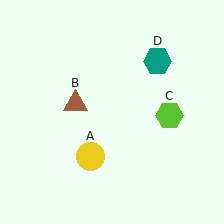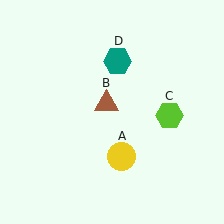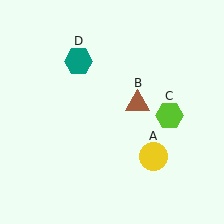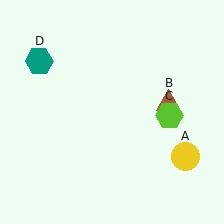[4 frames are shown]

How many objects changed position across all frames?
3 objects changed position: yellow circle (object A), brown triangle (object B), teal hexagon (object D).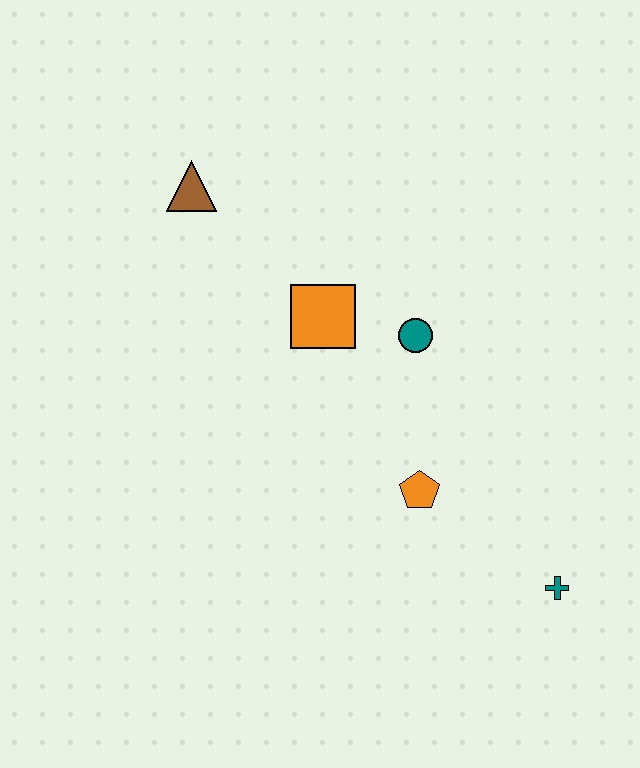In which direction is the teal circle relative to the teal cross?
The teal circle is above the teal cross.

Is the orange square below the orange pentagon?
No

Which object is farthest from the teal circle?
The teal cross is farthest from the teal circle.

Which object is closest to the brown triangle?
The orange square is closest to the brown triangle.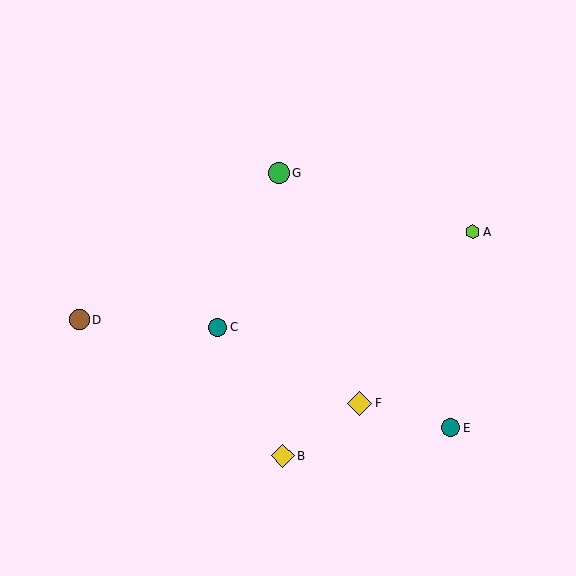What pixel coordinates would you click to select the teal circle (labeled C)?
Click at (218, 327) to select the teal circle C.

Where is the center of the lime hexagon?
The center of the lime hexagon is at (473, 232).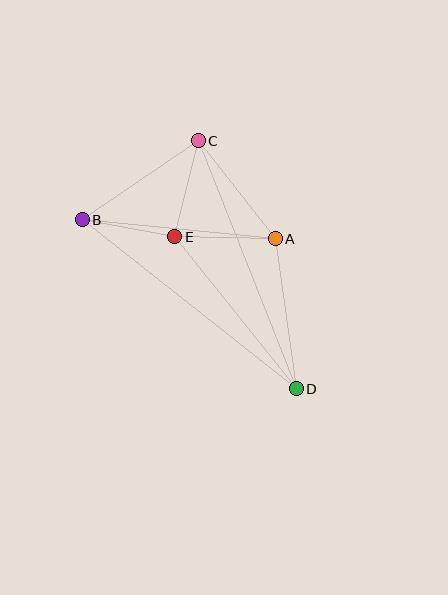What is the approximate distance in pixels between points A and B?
The distance between A and B is approximately 194 pixels.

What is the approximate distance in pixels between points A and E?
The distance between A and E is approximately 101 pixels.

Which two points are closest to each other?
Points B and E are closest to each other.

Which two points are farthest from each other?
Points B and D are farthest from each other.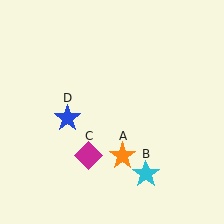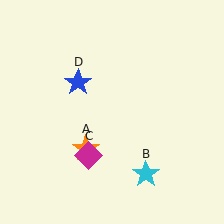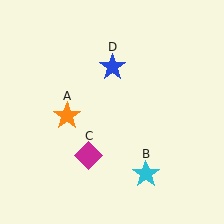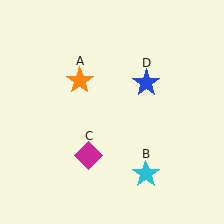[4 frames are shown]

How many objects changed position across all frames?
2 objects changed position: orange star (object A), blue star (object D).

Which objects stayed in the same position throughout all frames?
Cyan star (object B) and magenta diamond (object C) remained stationary.